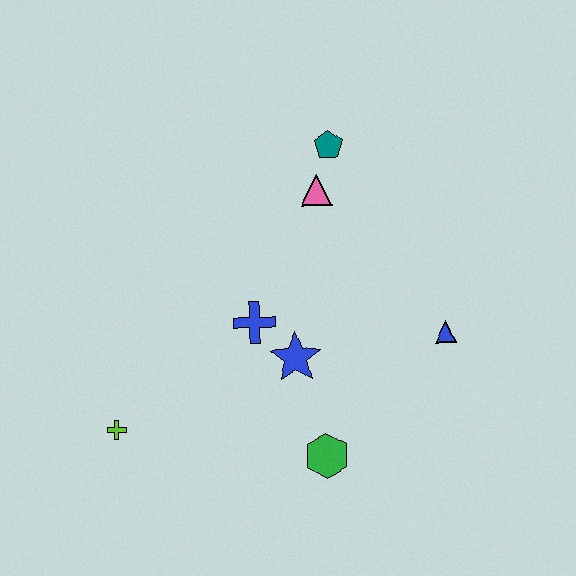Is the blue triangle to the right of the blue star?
Yes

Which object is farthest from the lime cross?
The teal pentagon is farthest from the lime cross.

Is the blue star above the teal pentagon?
No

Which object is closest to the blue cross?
The blue star is closest to the blue cross.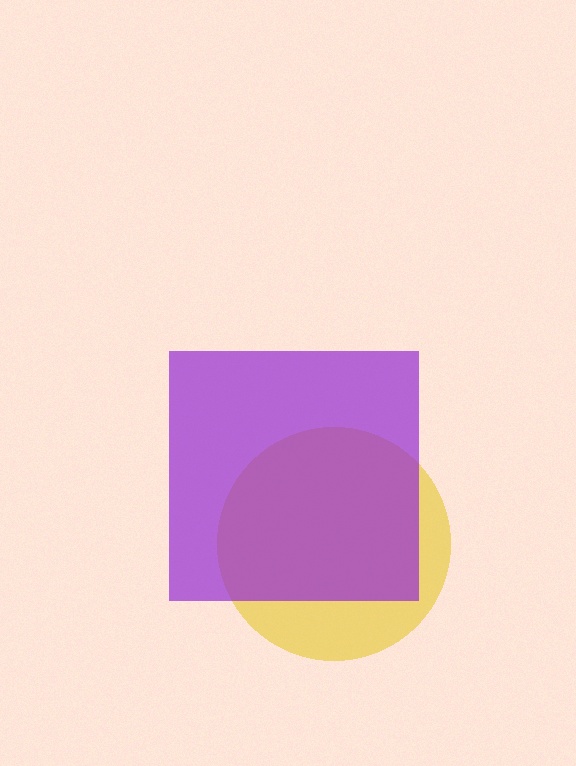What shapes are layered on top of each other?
The layered shapes are: a yellow circle, a purple square.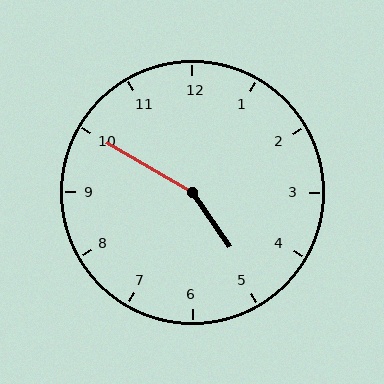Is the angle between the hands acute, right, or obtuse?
It is obtuse.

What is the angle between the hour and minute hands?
Approximately 155 degrees.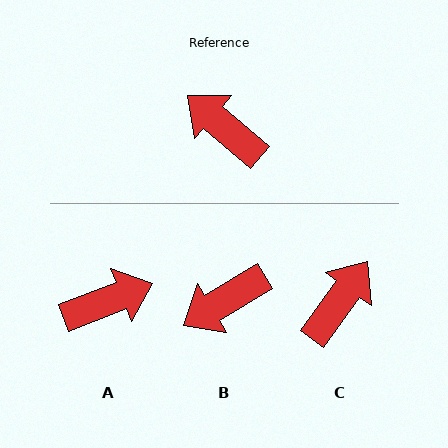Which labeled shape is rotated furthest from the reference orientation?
A, about 118 degrees away.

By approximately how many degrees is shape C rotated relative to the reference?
Approximately 85 degrees clockwise.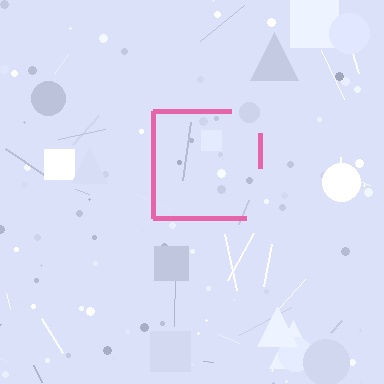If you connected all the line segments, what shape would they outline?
They would outline a square.